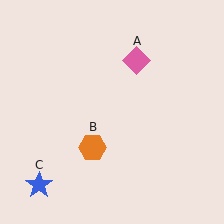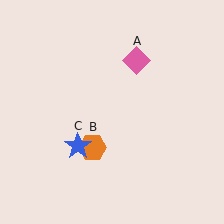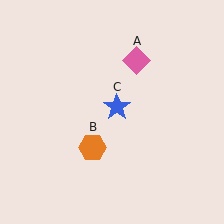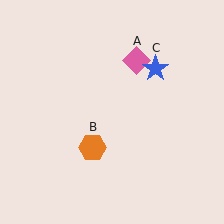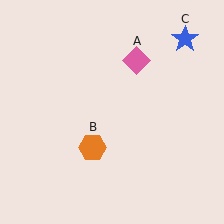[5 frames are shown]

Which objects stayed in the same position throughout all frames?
Pink diamond (object A) and orange hexagon (object B) remained stationary.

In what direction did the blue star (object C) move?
The blue star (object C) moved up and to the right.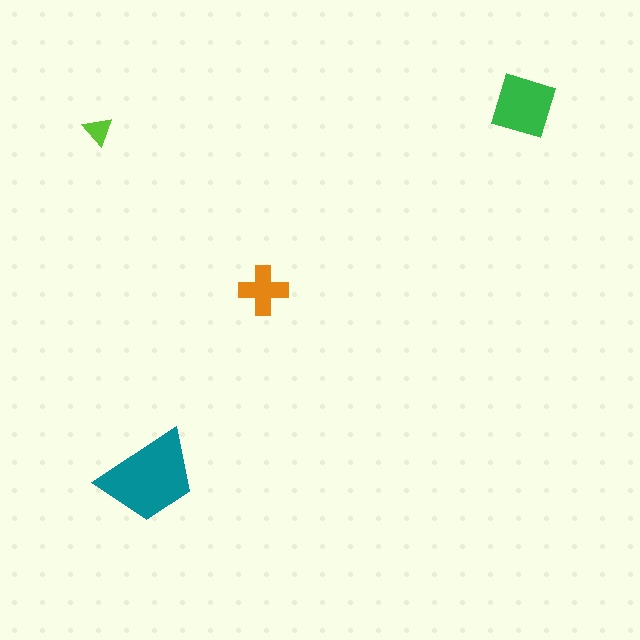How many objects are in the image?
There are 4 objects in the image.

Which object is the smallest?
The lime triangle.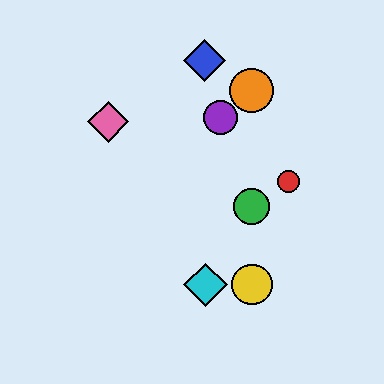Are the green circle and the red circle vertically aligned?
No, the green circle is at x≈252 and the red circle is at x≈288.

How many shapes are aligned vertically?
3 shapes (the green circle, the yellow circle, the orange circle) are aligned vertically.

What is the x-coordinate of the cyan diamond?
The cyan diamond is at x≈205.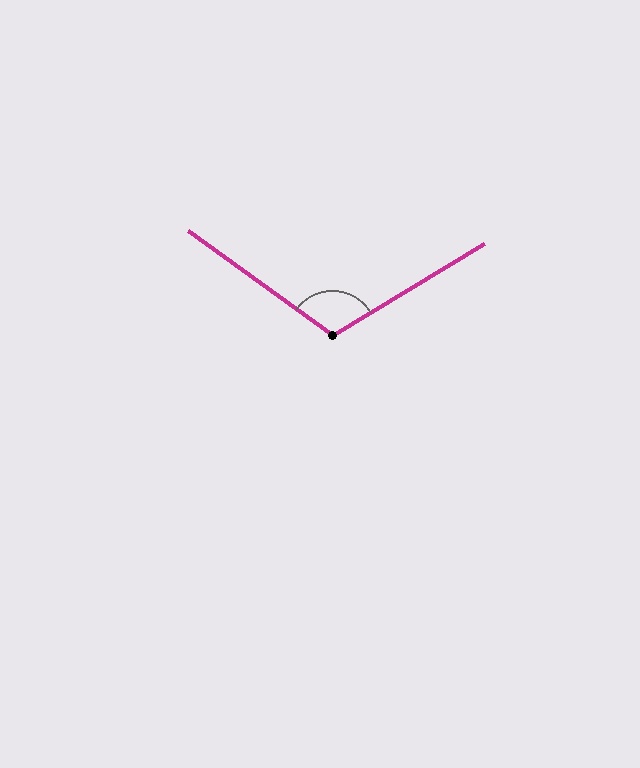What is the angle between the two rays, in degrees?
Approximately 113 degrees.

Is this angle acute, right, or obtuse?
It is obtuse.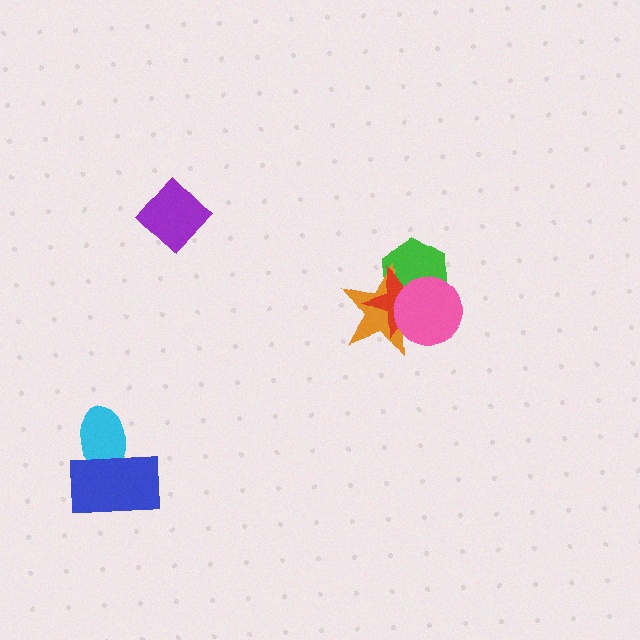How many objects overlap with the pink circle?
3 objects overlap with the pink circle.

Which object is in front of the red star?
The pink circle is in front of the red star.